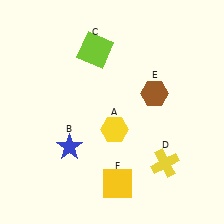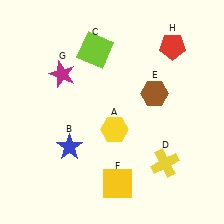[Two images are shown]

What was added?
A magenta star (G), a red pentagon (H) were added in Image 2.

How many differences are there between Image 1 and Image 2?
There are 2 differences between the two images.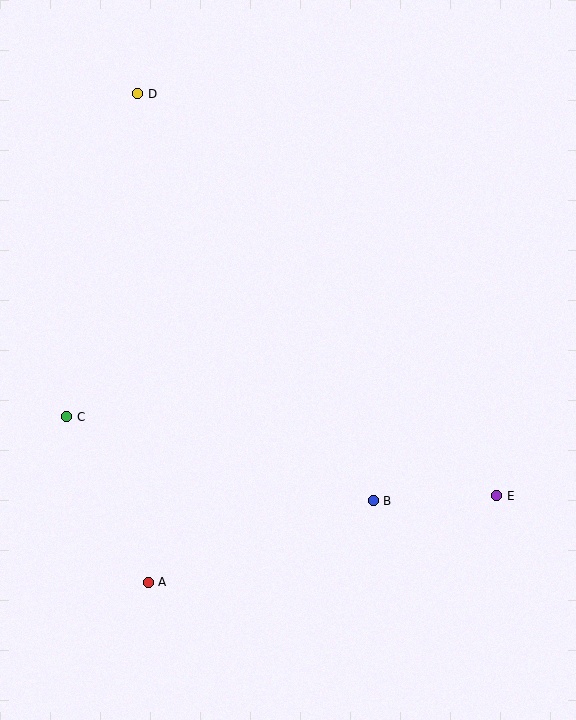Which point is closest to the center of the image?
Point B at (373, 501) is closest to the center.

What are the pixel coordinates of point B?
Point B is at (373, 501).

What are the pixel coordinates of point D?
Point D is at (138, 94).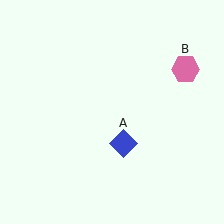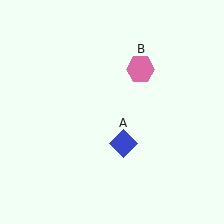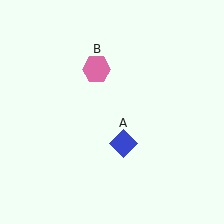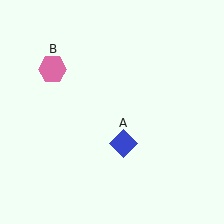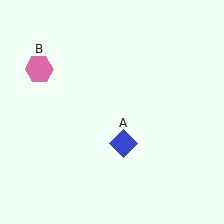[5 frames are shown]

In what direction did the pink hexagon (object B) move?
The pink hexagon (object B) moved left.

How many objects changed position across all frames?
1 object changed position: pink hexagon (object B).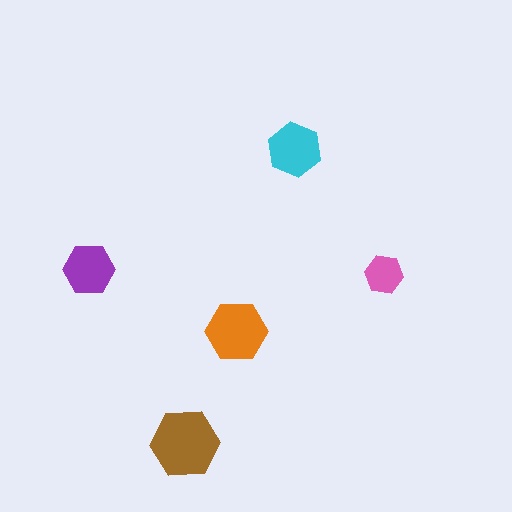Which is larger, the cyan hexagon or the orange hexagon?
The orange one.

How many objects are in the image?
There are 5 objects in the image.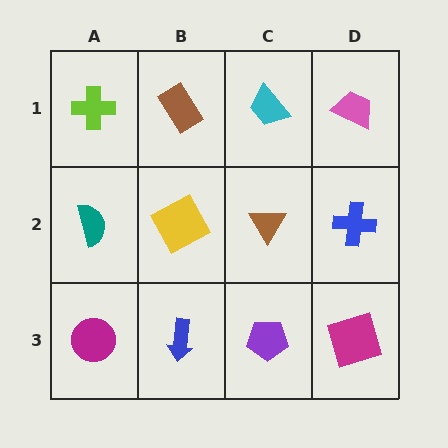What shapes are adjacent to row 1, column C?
A brown triangle (row 2, column C), a brown rectangle (row 1, column B), a pink trapezoid (row 1, column D).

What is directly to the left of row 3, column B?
A magenta circle.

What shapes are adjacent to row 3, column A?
A teal semicircle (row 2, column A), a blue arrow (row 3, column B).